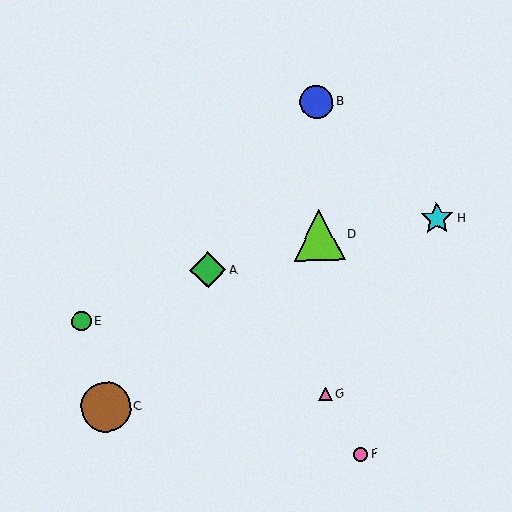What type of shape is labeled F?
Shape F is a pink circle.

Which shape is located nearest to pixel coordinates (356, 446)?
The pink circle (labeled F) at (361, 454) is nearest to that location.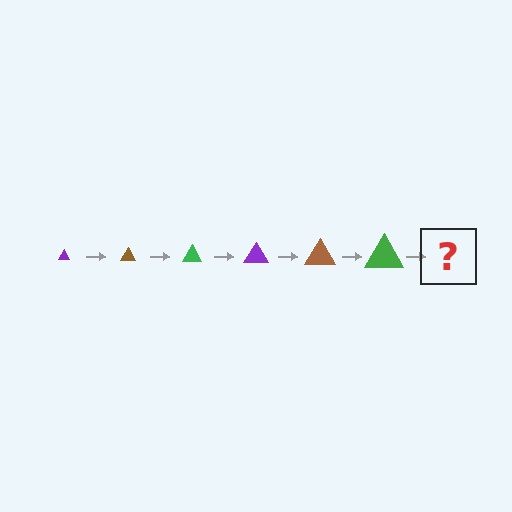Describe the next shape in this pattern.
It should be a purple triangle, larger than the previous one.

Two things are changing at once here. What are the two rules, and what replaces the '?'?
The two rules are that the triangle grows larger each step and the color cycles through purple, brown, and green. The '?' should be a purple triangle, larger than the previous one.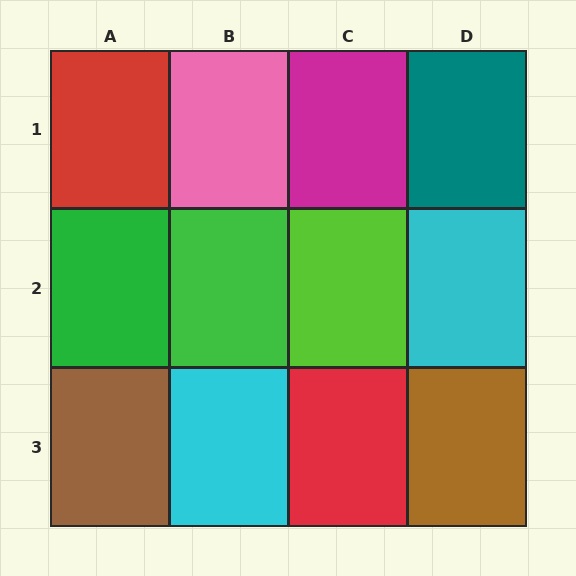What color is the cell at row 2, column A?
Green.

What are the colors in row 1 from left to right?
Red, pink, magenta, teal.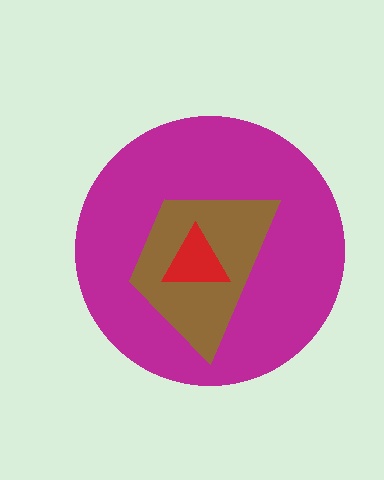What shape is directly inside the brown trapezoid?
The red triangle.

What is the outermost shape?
The magenta circle.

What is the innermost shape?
The red triangle.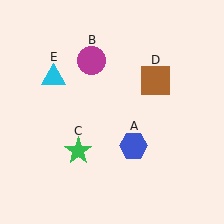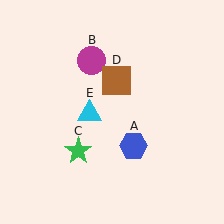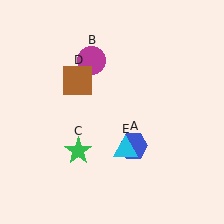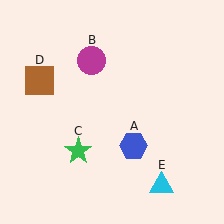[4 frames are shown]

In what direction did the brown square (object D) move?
The brown square (object D) moved left.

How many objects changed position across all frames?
2 objects changed position: brown square (object D), cyan triangle (object E).